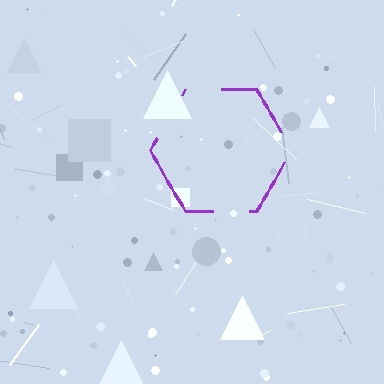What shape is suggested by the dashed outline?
The dashed outline suggests a hexagon.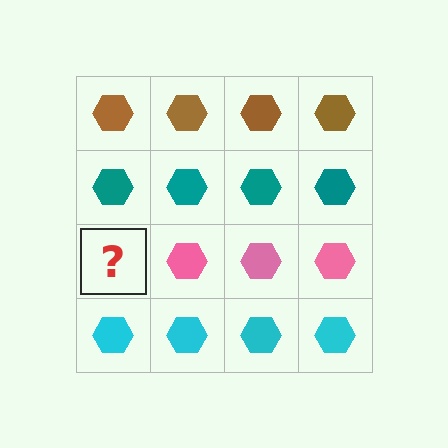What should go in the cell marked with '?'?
The missing cell should contain a pink hexagon.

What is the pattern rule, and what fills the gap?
The rule is that each row has a consistent color. The gap should be filled with a pink hexagon.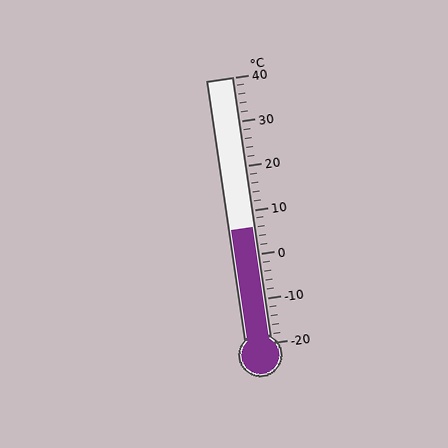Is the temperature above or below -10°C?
The temperature is above -10°C.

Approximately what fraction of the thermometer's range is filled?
The thermometer is filled to approximately 45% of its range.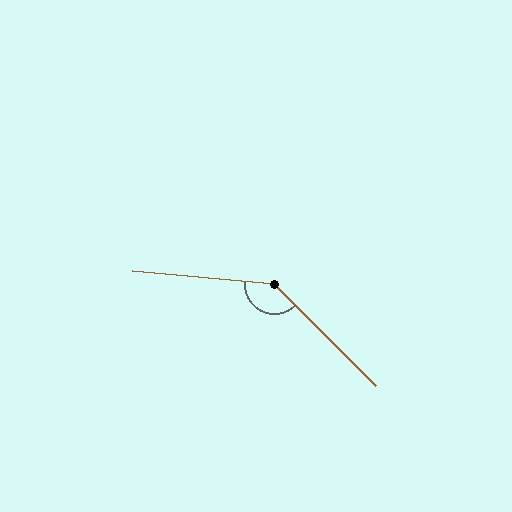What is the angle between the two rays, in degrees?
Approximately 140 degrees.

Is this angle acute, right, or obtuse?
It is obtuse.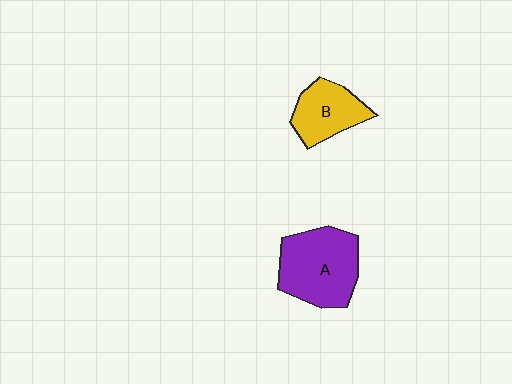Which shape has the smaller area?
Shape B (yellow).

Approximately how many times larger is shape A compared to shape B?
Approximately 1.6 times.